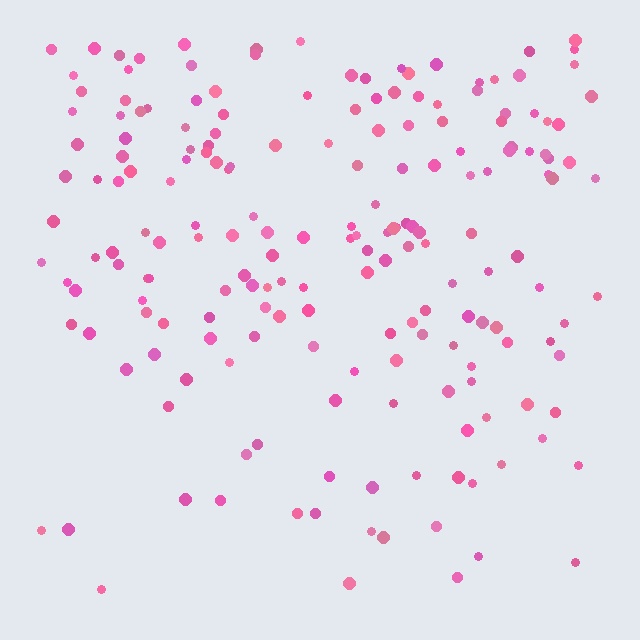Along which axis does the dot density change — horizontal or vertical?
Vertical.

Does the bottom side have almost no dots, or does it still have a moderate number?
Still a moderate number, just noticeably fewer than the top.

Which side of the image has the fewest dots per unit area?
The bottom.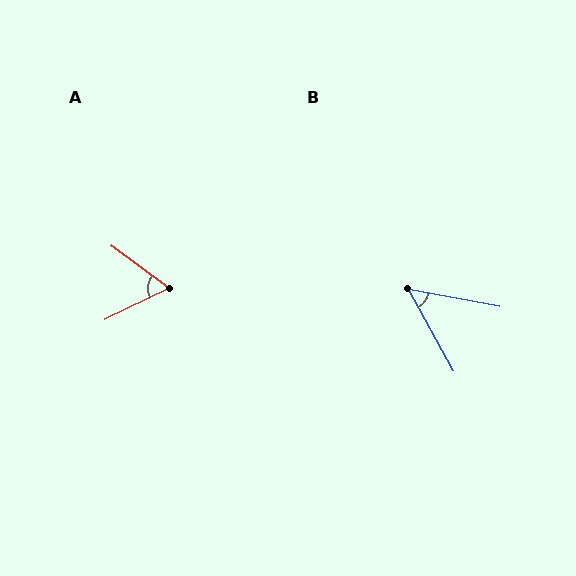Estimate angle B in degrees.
Approximately 51 degrees.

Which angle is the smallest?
B, at approximately 51 degrees.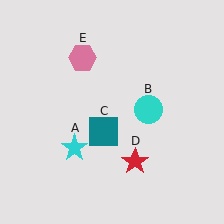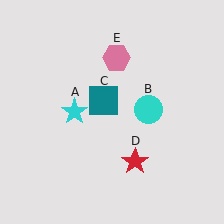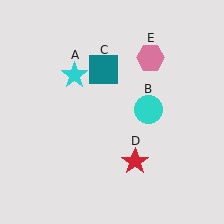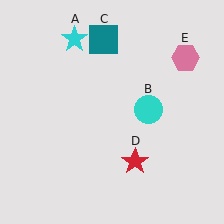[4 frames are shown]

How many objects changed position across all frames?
3 objects changed position: cyan star (object A), teal square (object C), pink hexagon (object E).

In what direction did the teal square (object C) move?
The teal square (object C) moved up.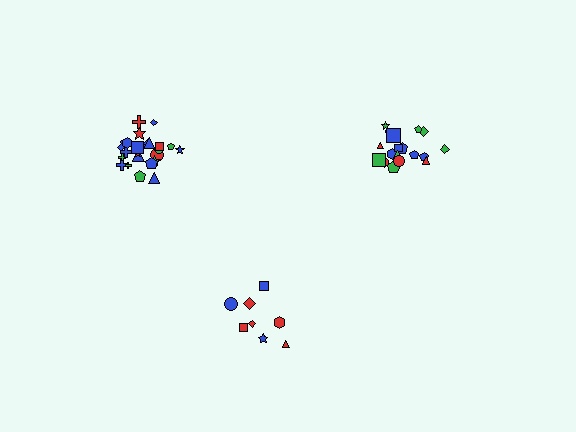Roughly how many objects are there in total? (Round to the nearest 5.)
Roughly 50 objects in total.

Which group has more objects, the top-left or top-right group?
The top-left group.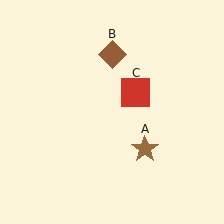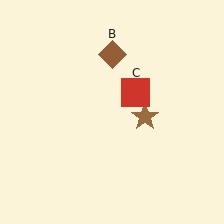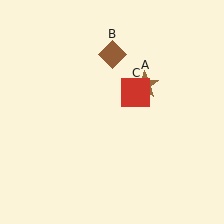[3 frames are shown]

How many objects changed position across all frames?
1 object changed position: brown star (object A).